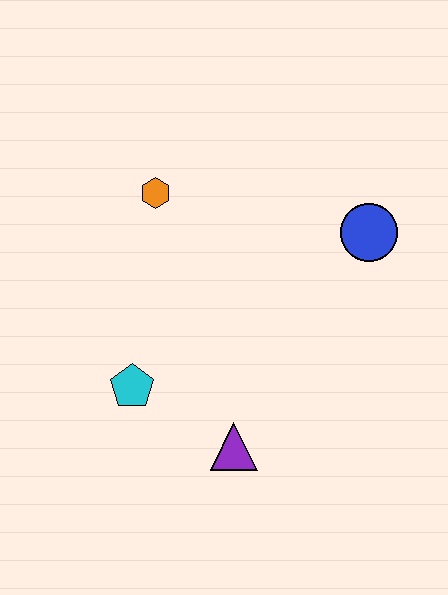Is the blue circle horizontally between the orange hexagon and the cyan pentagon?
No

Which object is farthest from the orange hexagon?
The purple triangle is farthest from the orange hexagon.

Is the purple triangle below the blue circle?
Yes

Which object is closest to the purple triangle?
The cyan pentagon is closest to the purple triangle.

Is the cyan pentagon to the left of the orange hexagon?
Yes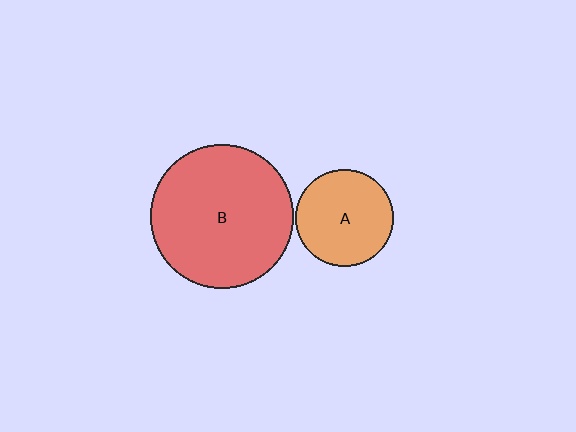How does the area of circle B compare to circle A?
Approximately 2.2 times.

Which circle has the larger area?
Circle B (red).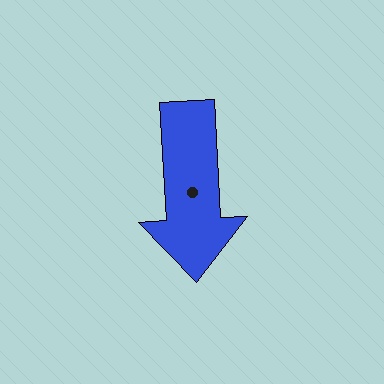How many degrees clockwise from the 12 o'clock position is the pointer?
Approximately 177 degrees.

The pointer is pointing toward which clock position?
Roughly 6 o'clock.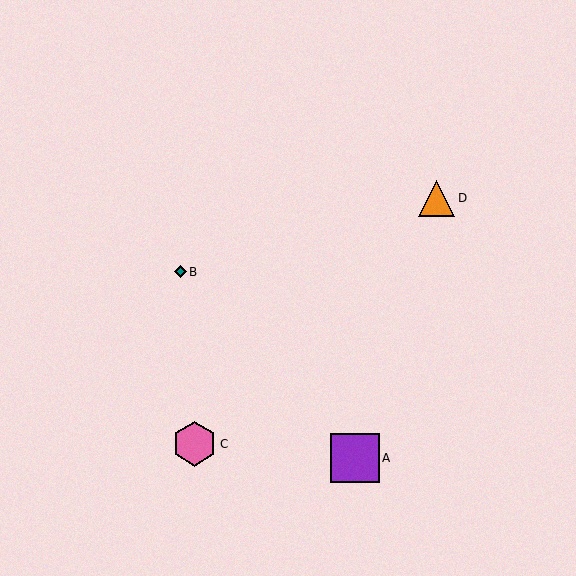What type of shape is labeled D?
Shape D is an orange triangle.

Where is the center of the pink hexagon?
The center of the pink hexagon is at (194, 444).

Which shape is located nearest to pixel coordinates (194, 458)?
The pink hexagon (labeled C) at (194, 444) is nearest to that location.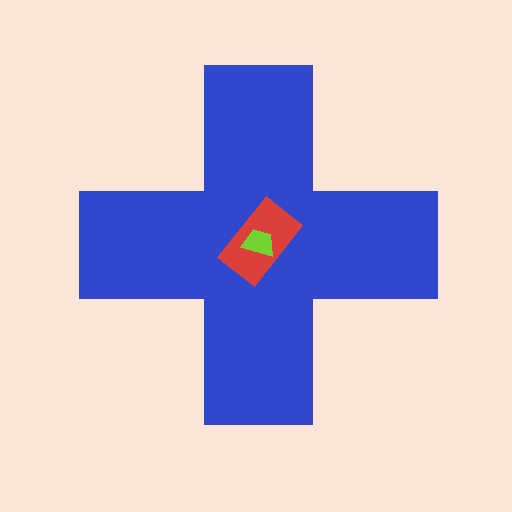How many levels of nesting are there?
3.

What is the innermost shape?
The lime trapezoid.